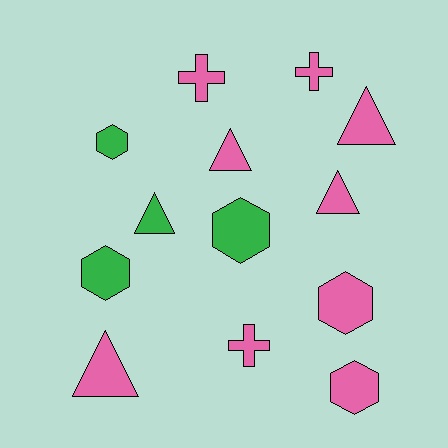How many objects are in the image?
There are 13 objects.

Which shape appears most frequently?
Triangle, with 5 objects.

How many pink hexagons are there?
There are 2 pink hexagons.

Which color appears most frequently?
Pink, with 9 objects.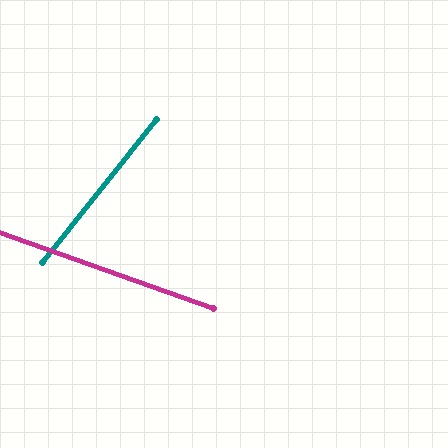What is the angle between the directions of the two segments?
Approximately 71 degrees.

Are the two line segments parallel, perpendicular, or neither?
Neither parallel nor perpendicular — they differ by about 71°.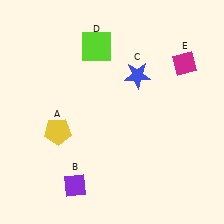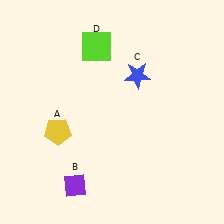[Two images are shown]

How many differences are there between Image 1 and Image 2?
There is 1 difference between the two images.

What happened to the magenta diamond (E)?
The magenta diamond (E) was removed in Image 2. It was in the top-right area of Image 1.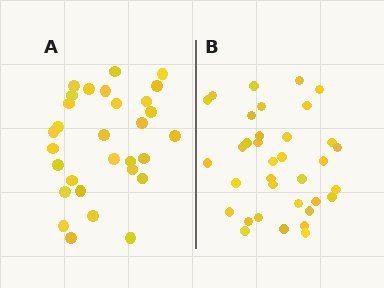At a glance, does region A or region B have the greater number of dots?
Region B (the right region) has more dots.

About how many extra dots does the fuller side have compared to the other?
Region B has about 5 more dots than region A.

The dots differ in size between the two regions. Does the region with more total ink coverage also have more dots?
No. Region A has more total ink coverage because its dots are larger, but region B actually contains more individual dots. Total area can be misleading — the number of items is what matters here.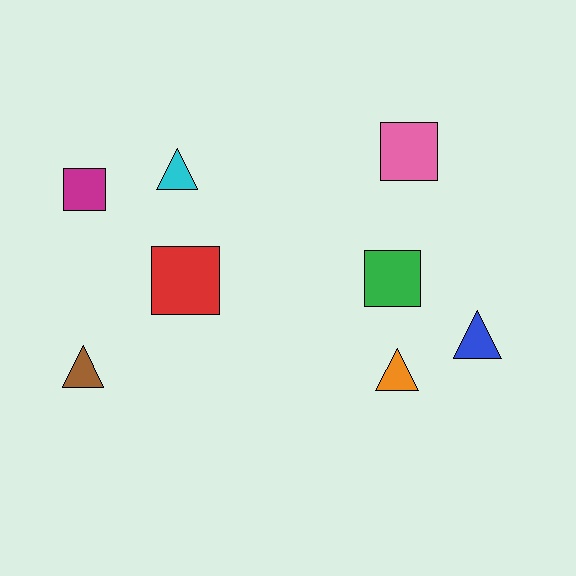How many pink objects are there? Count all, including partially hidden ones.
There is 1 pink object.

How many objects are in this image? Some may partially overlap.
There are 8 objects.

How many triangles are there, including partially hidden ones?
There are 4 triangles.